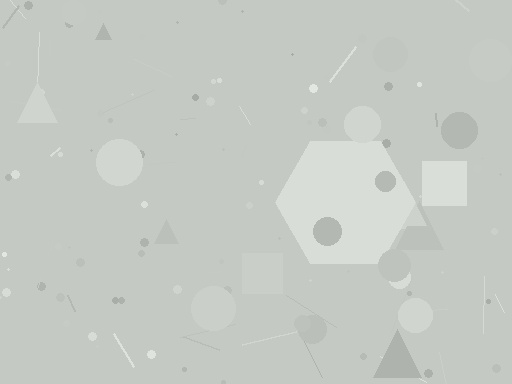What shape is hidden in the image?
A hexagon is hidden in the image.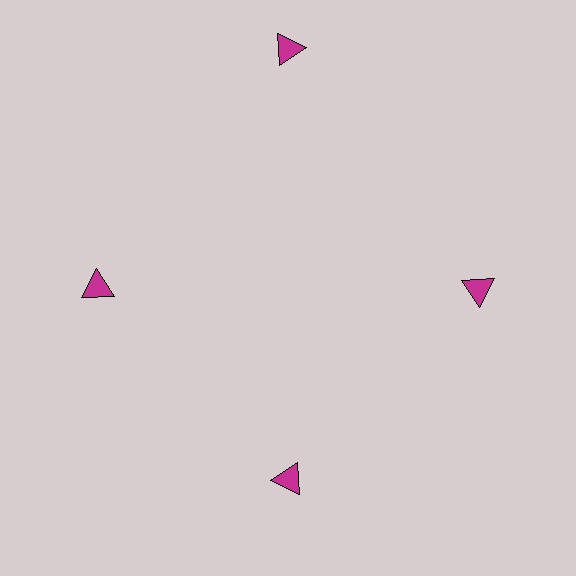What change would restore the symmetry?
The symmetry would be restored by moving it inward, back onto the ring so that all 4 triangles sit at equal angles and equal distance from the center.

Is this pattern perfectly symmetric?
No. The 4 magenta triangles are arranged in a ring, but one element near the 12 o'clock position is pushed outward from the center, breaking the 4-fold rotational symmetry.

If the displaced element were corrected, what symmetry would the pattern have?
It would have 4-fold rotational symmetry — the pattern would map onto itself every 90 degrees.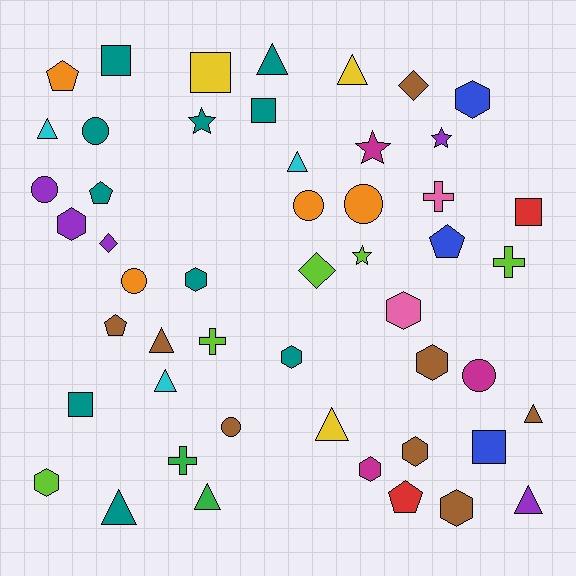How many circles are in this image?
There are 7 circles.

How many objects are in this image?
There are 50 objects.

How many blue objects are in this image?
There are 3 blue objects.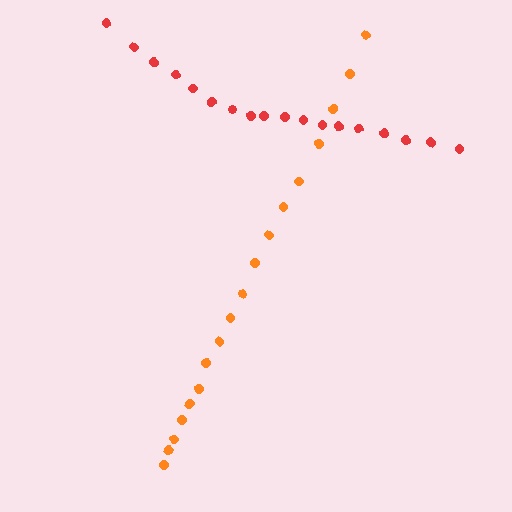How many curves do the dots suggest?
There are 2 distinct paths.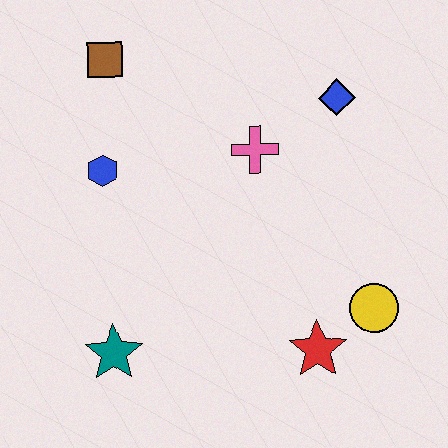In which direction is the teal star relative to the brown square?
The teal star is below the brown square.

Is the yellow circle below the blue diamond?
Yes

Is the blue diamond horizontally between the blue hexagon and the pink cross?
No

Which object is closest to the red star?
The yellow circle is closest to the red star.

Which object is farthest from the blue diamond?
The teal star is farthest from the blue diamond.